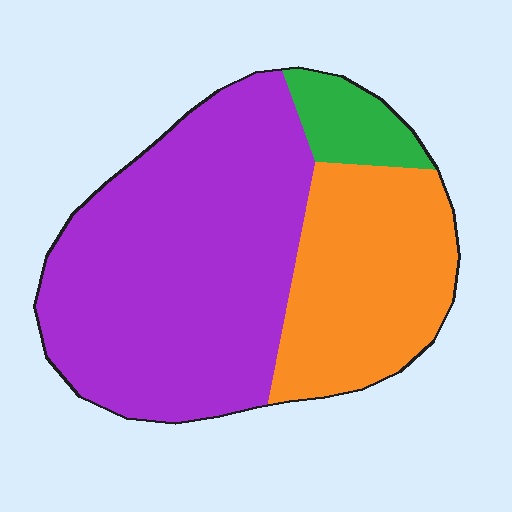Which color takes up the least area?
Green, at roughly 10%.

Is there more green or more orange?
Orange.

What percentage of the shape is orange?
Orange covers about 30% of the shape.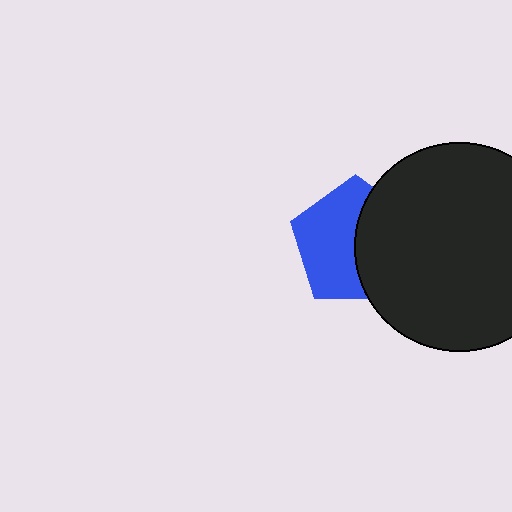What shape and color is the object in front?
The object in front is a black circle.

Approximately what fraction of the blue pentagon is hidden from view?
Roughly 45% of the blue pentagon is hidden behind the black circle.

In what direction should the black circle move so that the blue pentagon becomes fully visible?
The black circle should move right. That is the shortest direction to clear the overlap and leave the blue pentagon fully visible.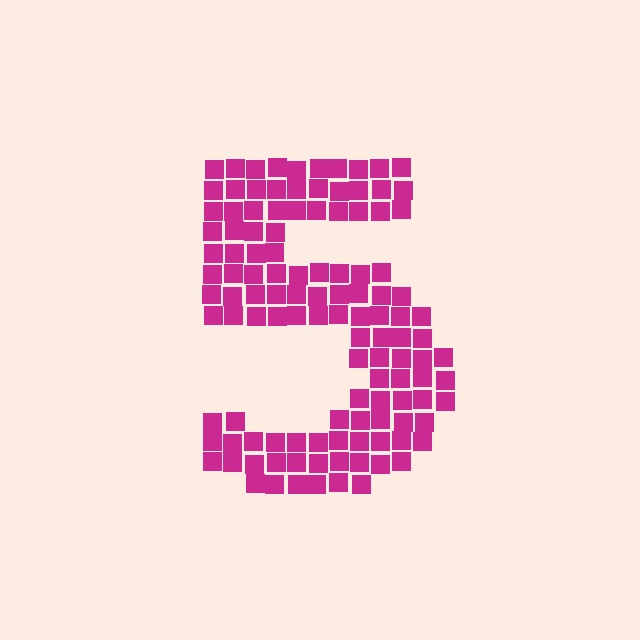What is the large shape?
The large shape is the digit 5.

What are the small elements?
The small elements are squares.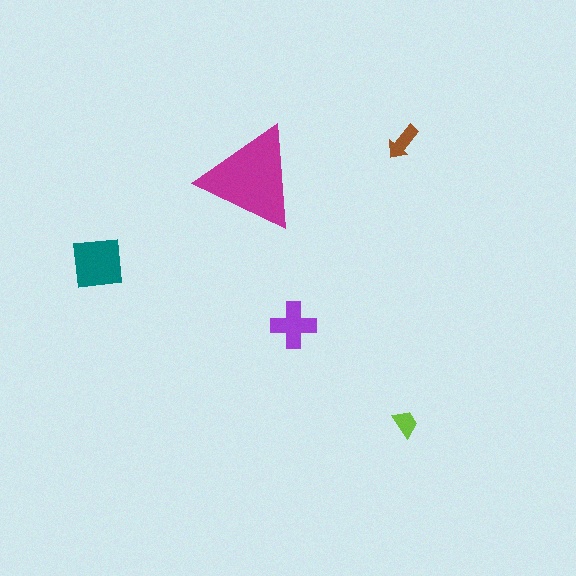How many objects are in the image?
There are 5 objects in the image.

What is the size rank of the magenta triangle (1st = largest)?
1st.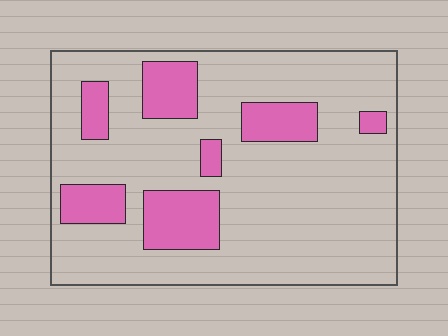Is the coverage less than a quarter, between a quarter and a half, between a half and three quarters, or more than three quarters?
Less than a quarter.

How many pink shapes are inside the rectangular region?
7.